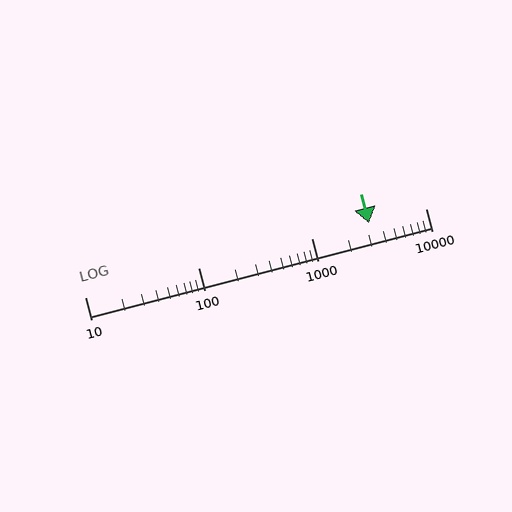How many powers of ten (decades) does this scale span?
The scale spans 3 decades, from 10 to 10000.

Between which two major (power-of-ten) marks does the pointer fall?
The pointer is between 1000 and 10000.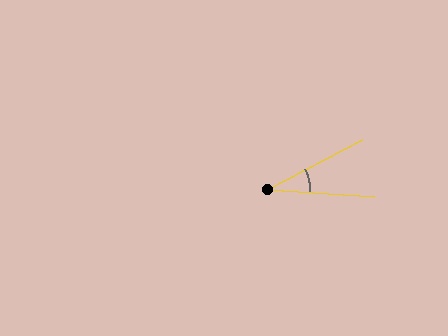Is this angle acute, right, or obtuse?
It is acute.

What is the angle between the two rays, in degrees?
Approximately 31 degrees.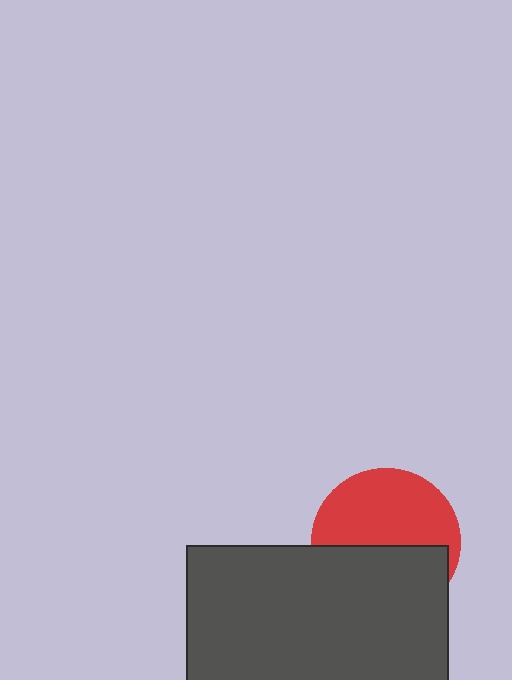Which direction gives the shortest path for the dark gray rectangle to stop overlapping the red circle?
Moving down gives the shortest separation.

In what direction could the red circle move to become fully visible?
The red circle could move up. That would shift it out from behind the dark gray rectangle entirely.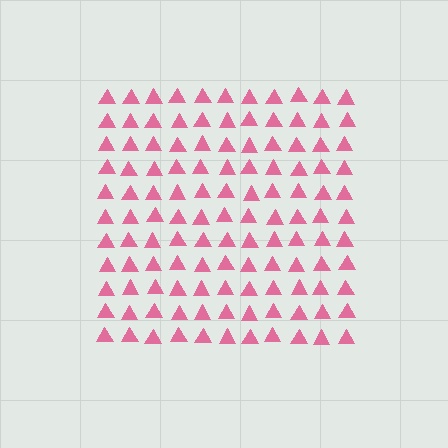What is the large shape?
The large shape is a square.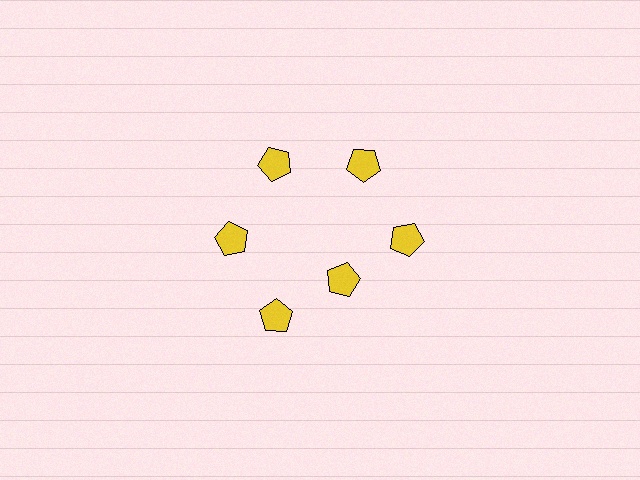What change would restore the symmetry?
The symmetry would be restored by moving it outward, back onto the ring so that all 6 pentagons sit at equal angles and equal distance from the center.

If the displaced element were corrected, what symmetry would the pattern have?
It would have 6-fold rotational symmetry — the pattern would map onto itself every 60 degrees.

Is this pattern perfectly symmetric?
No. The 6 yellow pentagons are arranged in a ring, but one element near the 5 o'clock position is pulled inward toward the center, breaking the 6-fold rotational symmetry.